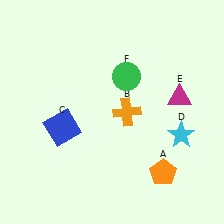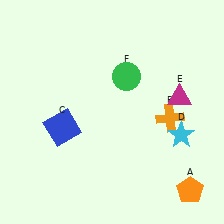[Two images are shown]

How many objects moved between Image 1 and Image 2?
2 objects moved between the two images.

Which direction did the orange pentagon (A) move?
The orange pentagon (A) moved right.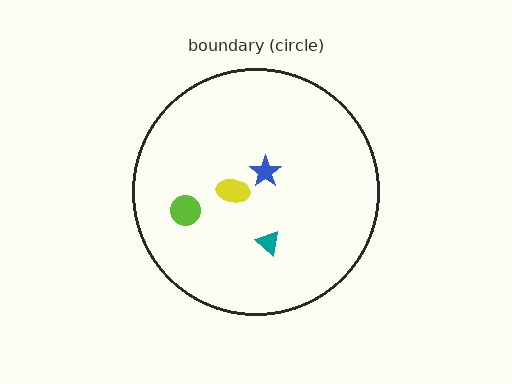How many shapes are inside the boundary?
4 inside, 0 outside.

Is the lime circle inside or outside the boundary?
Inside.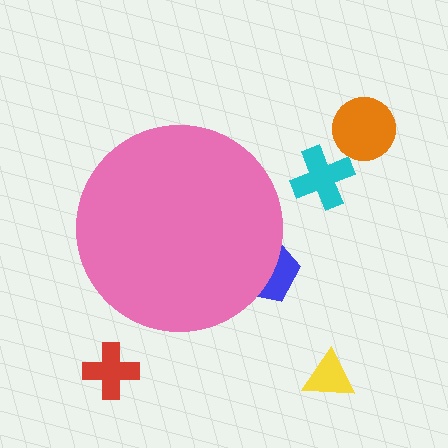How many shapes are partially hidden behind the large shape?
1 shape is partially hidden.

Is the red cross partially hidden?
No, the red cross is fully visible.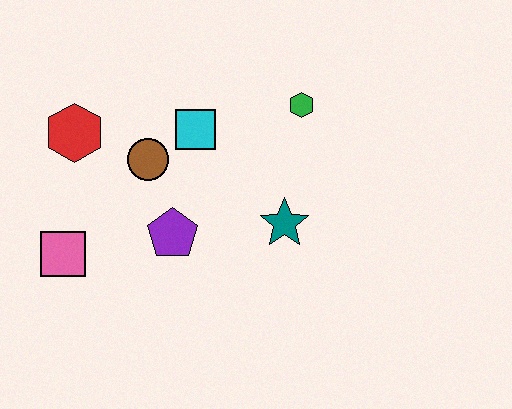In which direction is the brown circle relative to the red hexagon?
The brown circle is to the right of the red hexagon.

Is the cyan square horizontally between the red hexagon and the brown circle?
No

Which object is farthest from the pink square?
The green hexagon is farthest from the pink square.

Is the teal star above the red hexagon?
No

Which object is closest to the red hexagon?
The brown circle is closest to the red hexagon.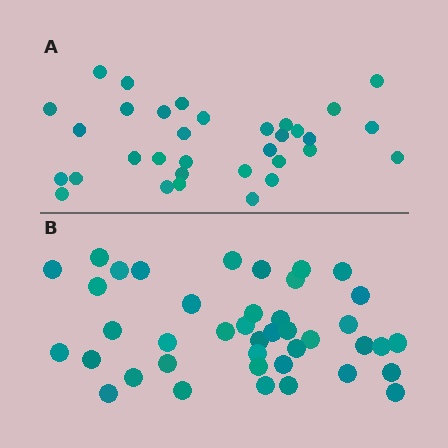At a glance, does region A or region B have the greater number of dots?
Region B (the bottom region) has more dots.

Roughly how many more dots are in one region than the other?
Region B has roughly 8 or so more dots than region A.